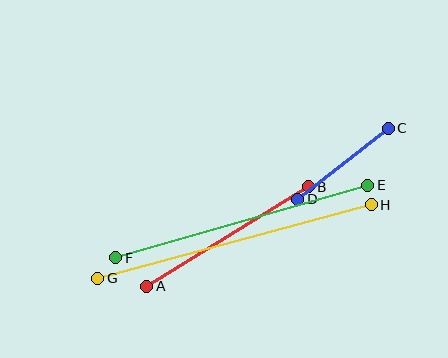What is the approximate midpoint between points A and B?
The midpoint is at approximately (227, 237) pixels.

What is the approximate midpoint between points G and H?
The midpoint is at approximately (235, 242) pixels.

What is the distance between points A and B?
The distance is approximately 190 pixels.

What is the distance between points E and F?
The distance is approximately 262 pixels.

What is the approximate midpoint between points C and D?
The midpoint is at approximately (343, 164) pixels.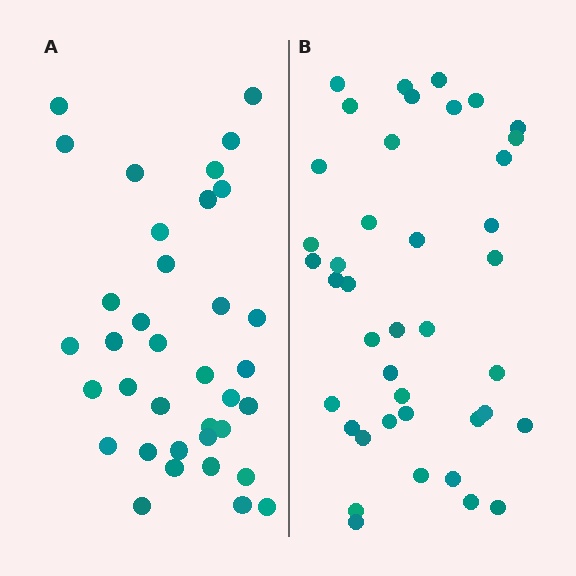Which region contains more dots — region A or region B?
Region B (the right region) has more dots.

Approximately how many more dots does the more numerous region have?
Region B has about 5 more dots than region A.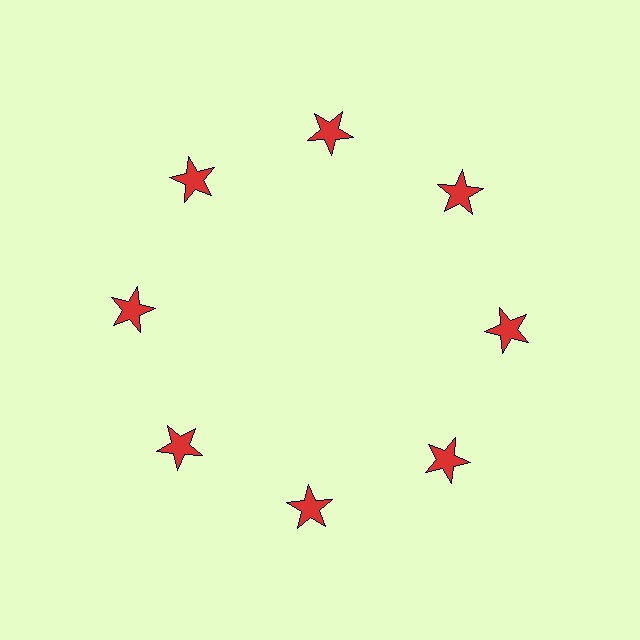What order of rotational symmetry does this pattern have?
This pattern has 8-fold rotational symmetry.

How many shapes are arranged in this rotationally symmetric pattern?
There are 8 shapes, arranged in 8 groups of 1.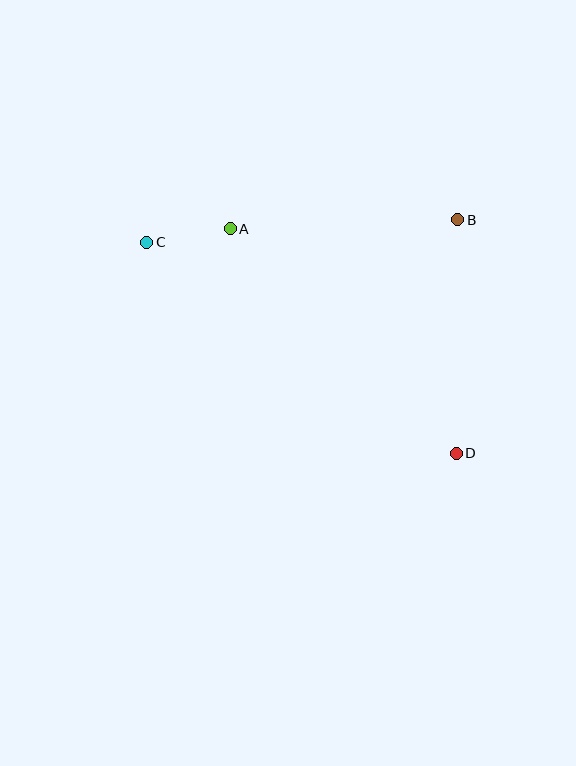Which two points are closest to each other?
Points A and C are closest to each other.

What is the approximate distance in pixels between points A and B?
The distance between A and B is approximately 228 pixels.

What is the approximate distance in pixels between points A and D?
The distance between A and D is approximately 319 pixels.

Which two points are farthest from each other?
Points C and D are farthest from each other.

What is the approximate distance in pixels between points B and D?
The distance between B and D is approximately 234 pixels.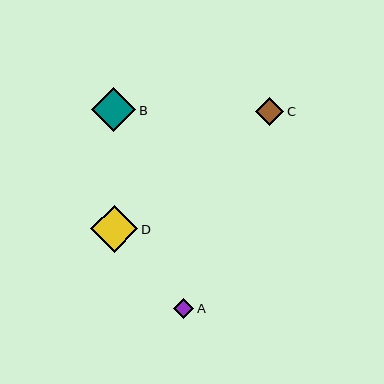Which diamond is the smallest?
Diamond A is the smallest with a size of approximately 20 pixels.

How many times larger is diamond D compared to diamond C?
Diamond D is approximately 1.7 times the size of diamond C.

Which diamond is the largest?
Diamond D is the largest with a size of approximately 47 pixels.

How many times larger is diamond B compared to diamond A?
Diamond B is approximately 2.2 times the size of diamond A.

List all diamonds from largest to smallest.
From largest to smallest: D, B, C, A.